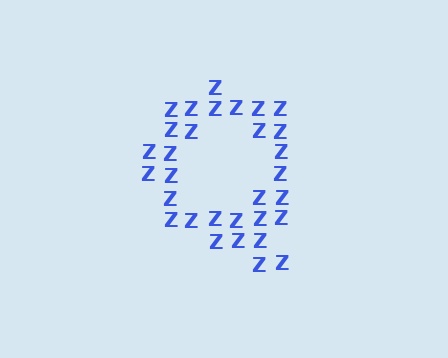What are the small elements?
The small elements are letter Z's.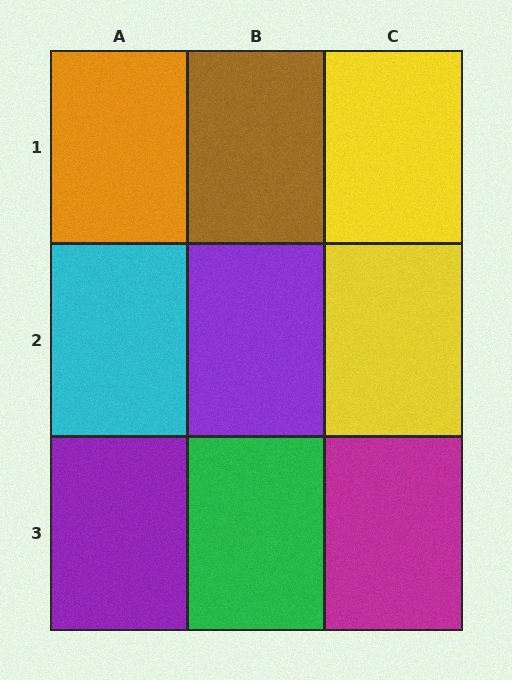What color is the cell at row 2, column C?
Yellow.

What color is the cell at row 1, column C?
Yellow.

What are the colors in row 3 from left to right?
Purple, green, magenta.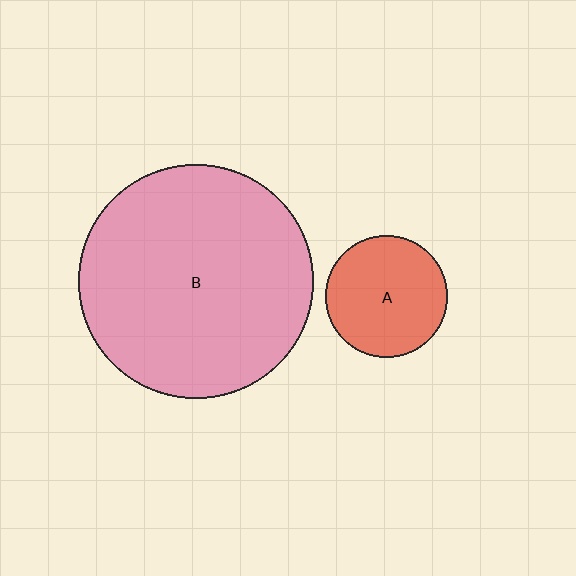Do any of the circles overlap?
No, none of the circles overlap.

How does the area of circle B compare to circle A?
Approximately 3.7 times.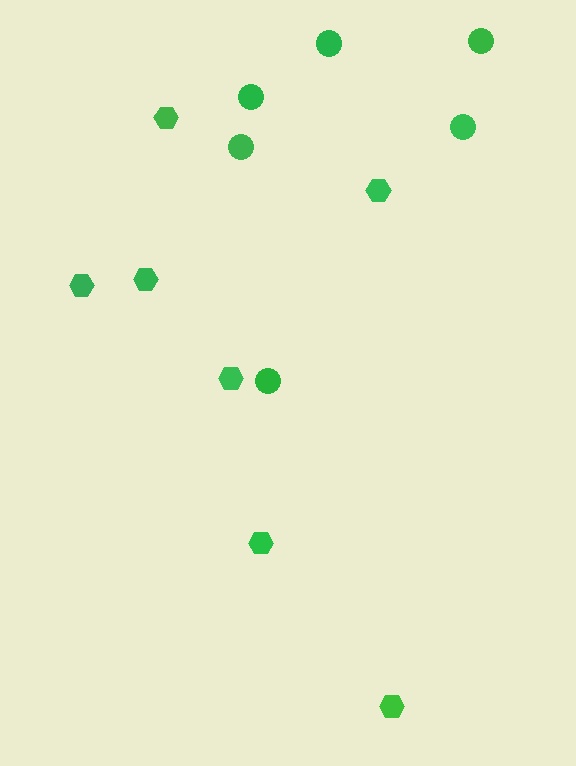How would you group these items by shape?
There are 2 groups: one group of circles (6) and one group of hexagons (7).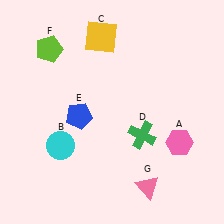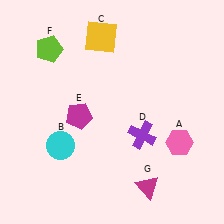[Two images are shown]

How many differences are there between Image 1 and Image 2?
There are 3 differences between the two images.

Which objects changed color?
D changed from green to purple. E changed from blue to magenta. G changed from pink to magenta.